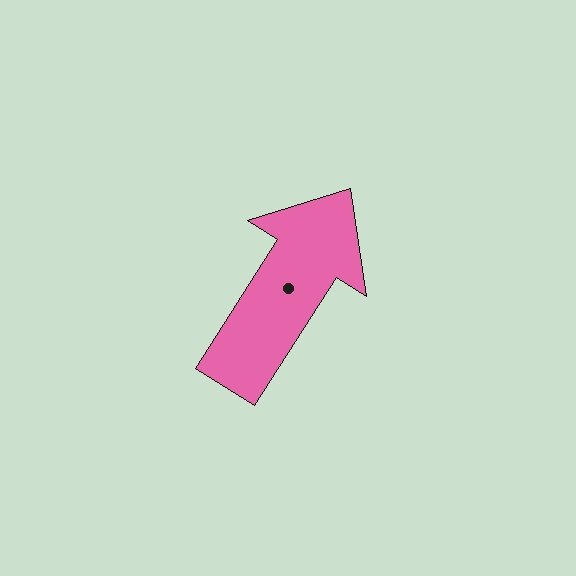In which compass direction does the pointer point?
Northeast.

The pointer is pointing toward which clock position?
Roughly 1 o'clock.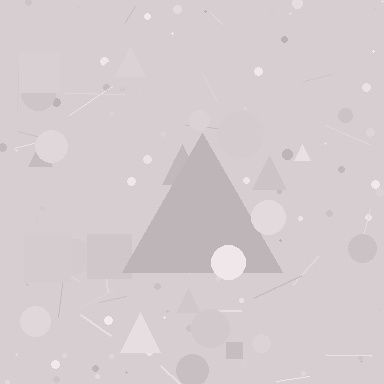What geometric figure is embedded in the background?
A triangle is embedded in the background.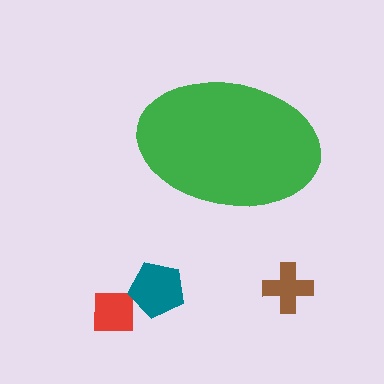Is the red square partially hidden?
No, the red square is fully visible.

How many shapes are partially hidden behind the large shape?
0 shapes are partially hidden.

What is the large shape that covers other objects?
A green ellipse.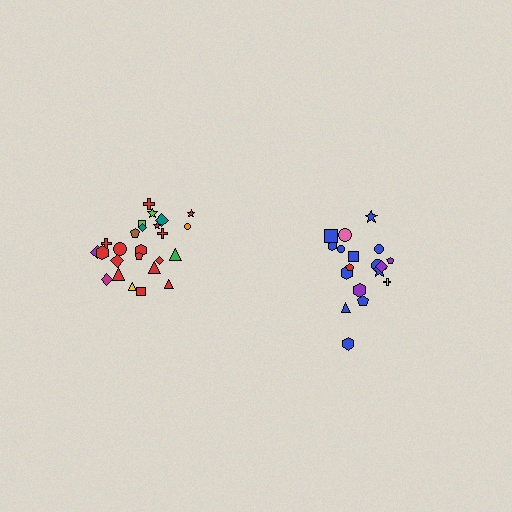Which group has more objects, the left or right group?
The left group.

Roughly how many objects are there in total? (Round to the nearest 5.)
Roughly 45 objects in total.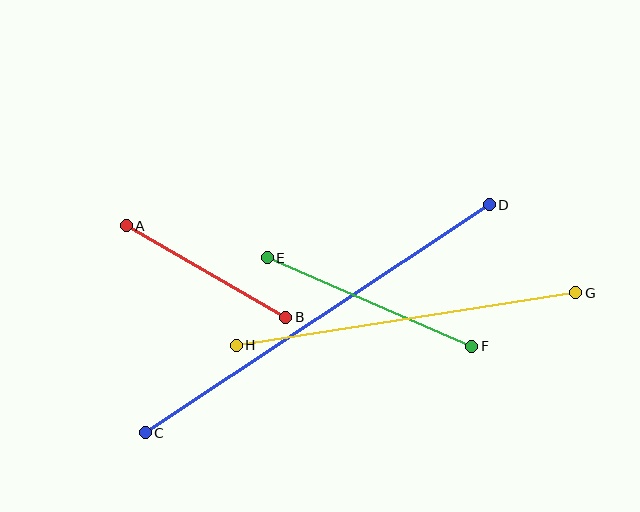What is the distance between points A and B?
The distance is approximately 184 pixels.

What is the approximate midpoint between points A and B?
The midpoint is at approximately (206, 271) pixels.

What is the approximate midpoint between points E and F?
The midpoint is at approximately (369, 302) pixels.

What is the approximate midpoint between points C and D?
The midpoint is at approximately (317, 319) pixels.